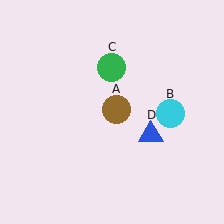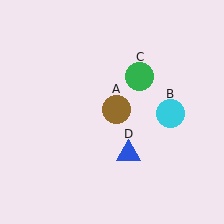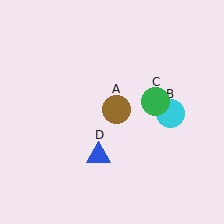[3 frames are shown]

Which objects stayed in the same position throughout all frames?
Brown circle (object A) and cyan circle (object B) remained stationary.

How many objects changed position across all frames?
2 objects changed position: green circle (object C), blue triangle (object D).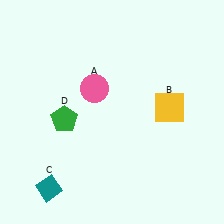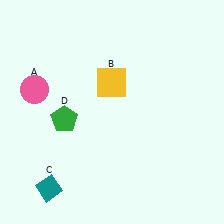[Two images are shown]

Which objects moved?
The objects that moved are: the pink circle (A), the yellow square (B).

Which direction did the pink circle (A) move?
The pink circle (A) moved left.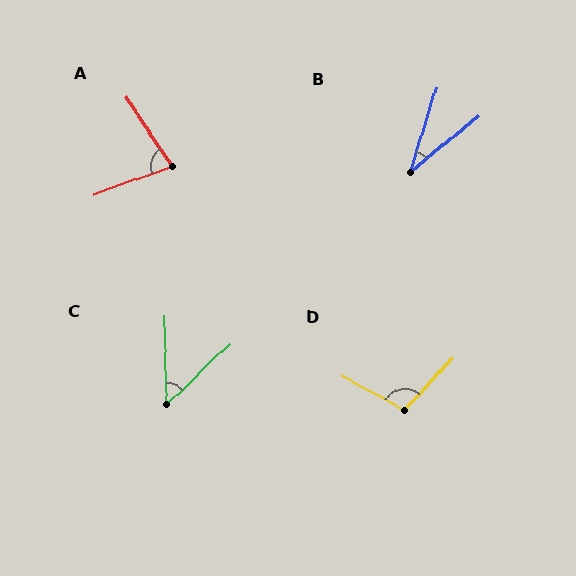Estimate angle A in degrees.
Approximately 76 degrees.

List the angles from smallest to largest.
B (34°), C (47°), A (76°), D (104°).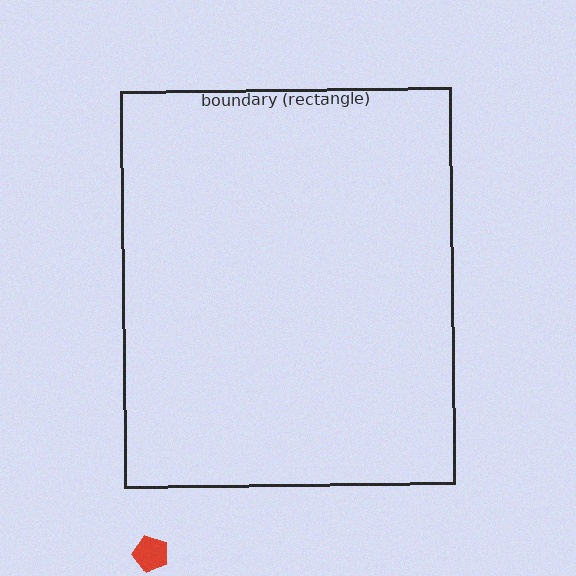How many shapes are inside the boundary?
0 inside, 1 outside.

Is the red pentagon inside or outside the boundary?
Outside.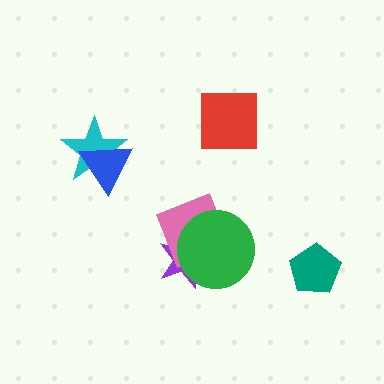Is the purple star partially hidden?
Yes, it is partially covered by another shape.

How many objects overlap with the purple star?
2 objects overlap with the purple star.